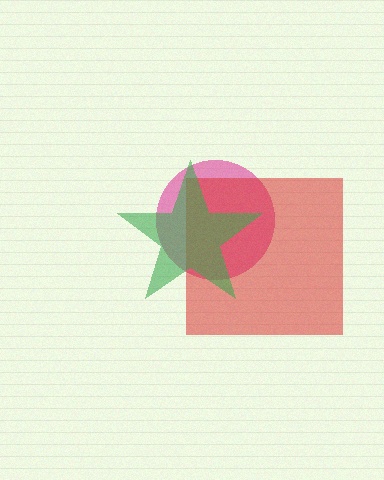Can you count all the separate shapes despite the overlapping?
Yes, there are 3 separate shapes.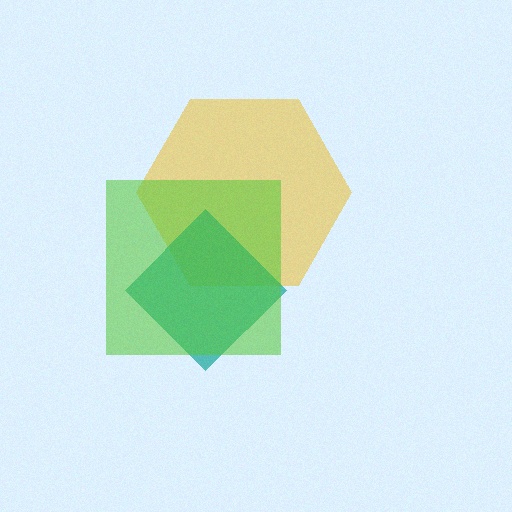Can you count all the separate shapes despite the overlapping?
Yes, there are 3 separate shapes.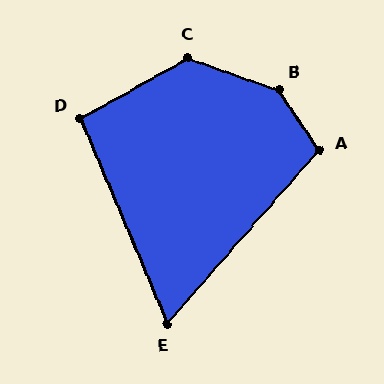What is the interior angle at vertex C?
Approximately 131 degrees (obtuse).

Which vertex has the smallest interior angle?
E, at approximately 65 degrees.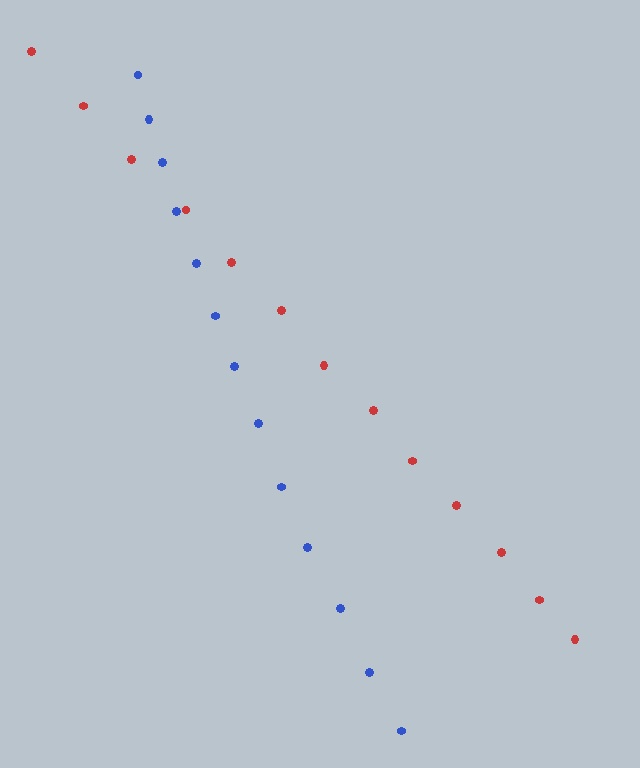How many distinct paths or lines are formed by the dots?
There are 2 distinct paths.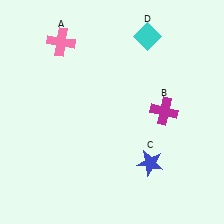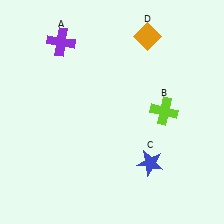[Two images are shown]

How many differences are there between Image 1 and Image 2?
There are 3 differences between the two images.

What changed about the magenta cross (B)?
In Image 1, B is magenta. In Image 2, it changed to lime.